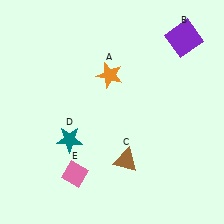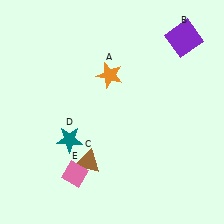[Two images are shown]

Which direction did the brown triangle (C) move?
The brown triangle (C) moved left.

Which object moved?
The brown triangle (C) moved left.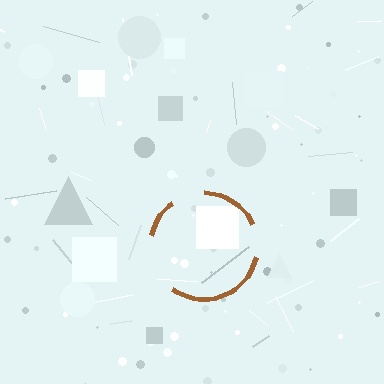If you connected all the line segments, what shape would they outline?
They would outline a circle.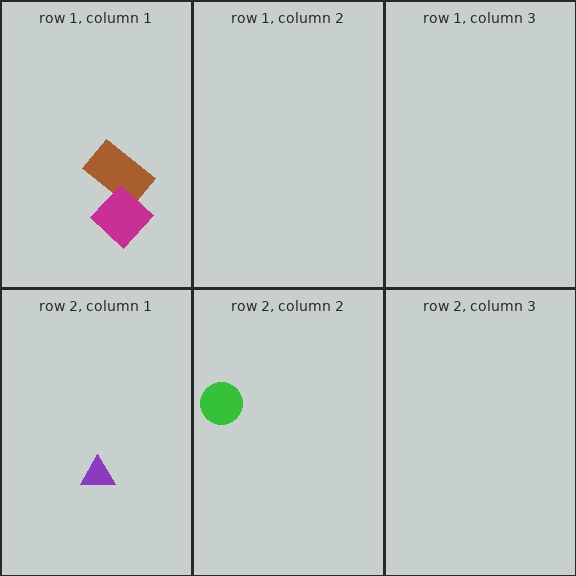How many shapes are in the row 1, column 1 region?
2.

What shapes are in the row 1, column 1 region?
The brown rectangle, the magenta diamond.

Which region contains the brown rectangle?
The row 1, column 1 region.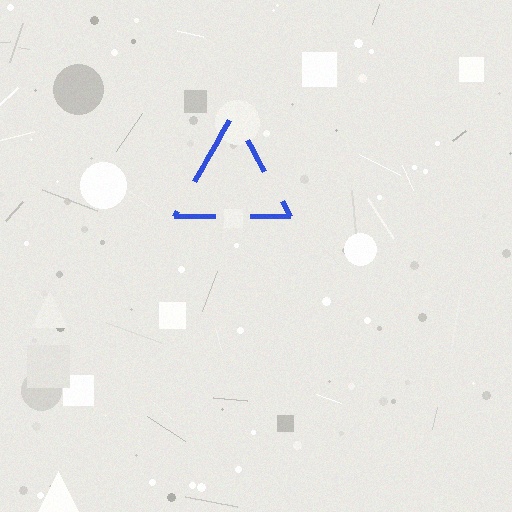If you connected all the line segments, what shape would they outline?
They would outline a triangle.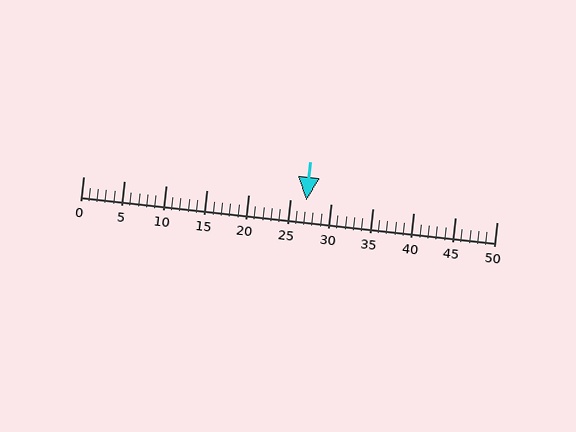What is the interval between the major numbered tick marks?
The major tick marks are spaced 5 units apart.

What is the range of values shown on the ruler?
The ruler shows values from 0 to 50.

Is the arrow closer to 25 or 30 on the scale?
The arrow is closer to 25.